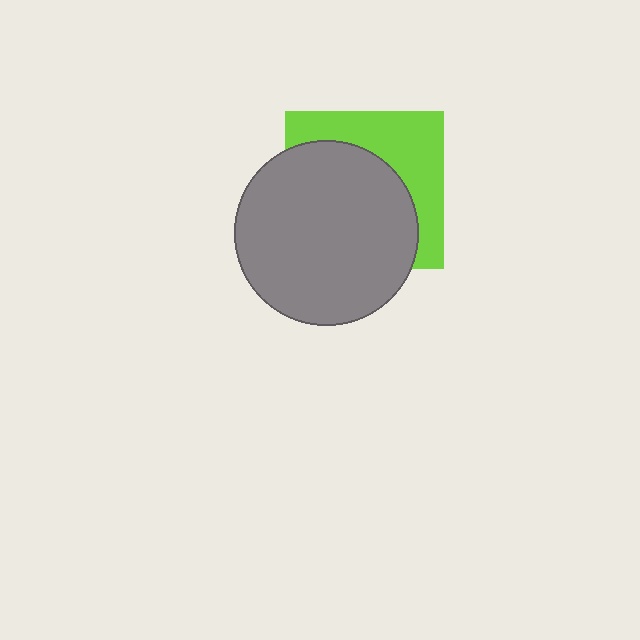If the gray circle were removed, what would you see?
You would see the complete lime square.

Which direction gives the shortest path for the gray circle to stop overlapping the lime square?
Moving toward the lower-left gives the shortest separation.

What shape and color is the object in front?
The object in front is a gray circle.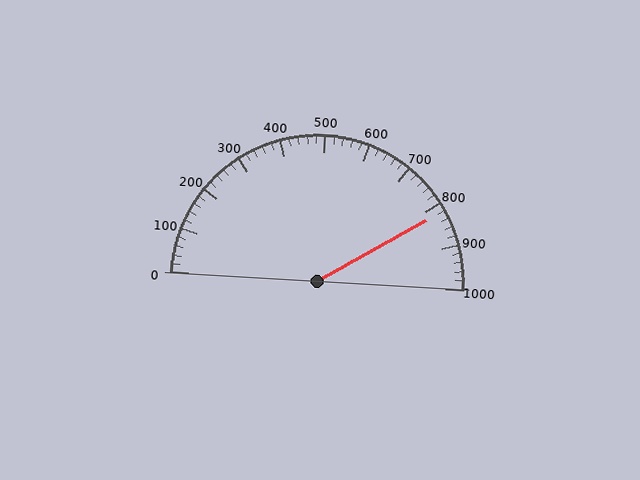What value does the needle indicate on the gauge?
The needle indicates approximately 820.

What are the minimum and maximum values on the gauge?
The gauge ranges from 0 to 1000.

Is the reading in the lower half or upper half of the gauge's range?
The reading is in the upper half of the range (0 to 1000).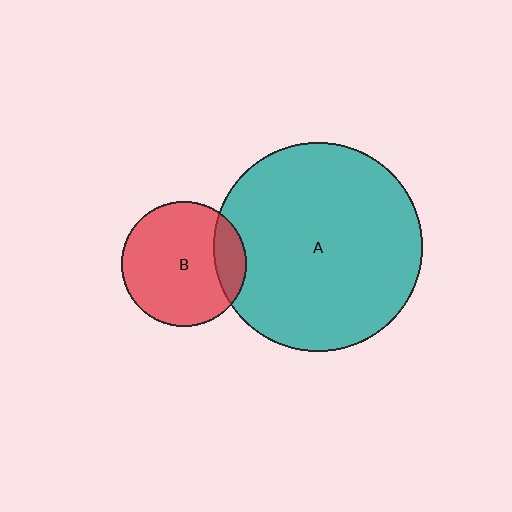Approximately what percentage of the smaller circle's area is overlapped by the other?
Approximately 15%.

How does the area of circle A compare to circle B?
Approximately 2.8 times.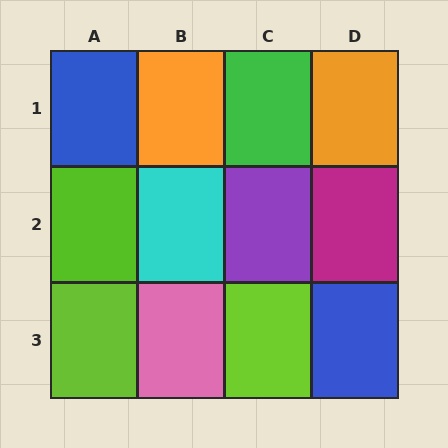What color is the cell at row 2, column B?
Cyan.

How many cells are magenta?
1 cell is magenta.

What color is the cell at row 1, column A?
Blue.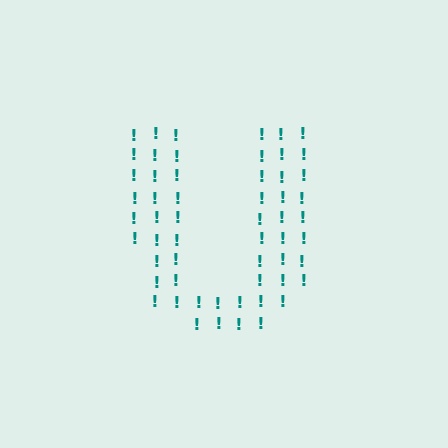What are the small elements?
The small elements are exclamation marks.